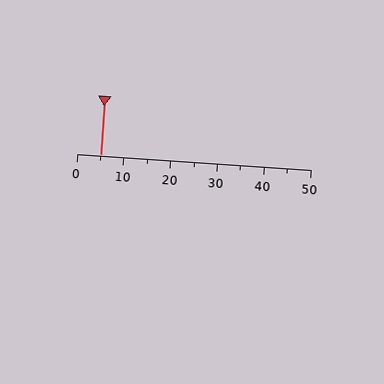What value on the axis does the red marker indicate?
The marker indicates approximately 5.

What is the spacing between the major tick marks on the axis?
The major ticks are spaced 10 apart.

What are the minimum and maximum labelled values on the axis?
The axis runs from 0 to 50.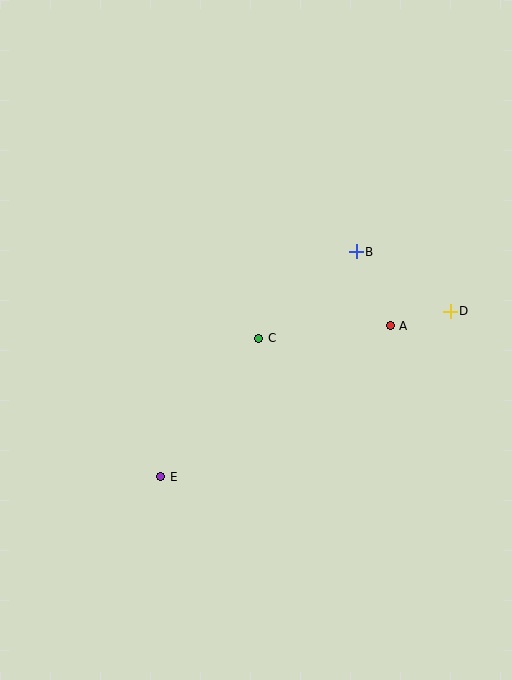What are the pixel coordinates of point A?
Point A is at (390, 326).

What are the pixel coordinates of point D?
Point D is at (450, 311).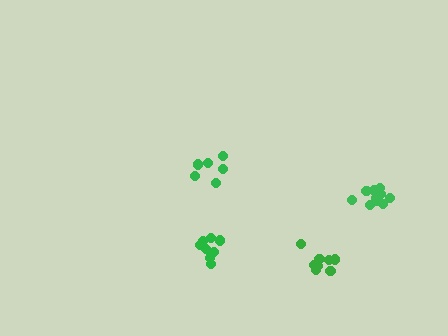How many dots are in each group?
Group 1: 9 dots, Group 2: 6 dots, Group 3: 10 dots, Group 4: 10 dots (35 total).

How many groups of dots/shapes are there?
There are 4 groups.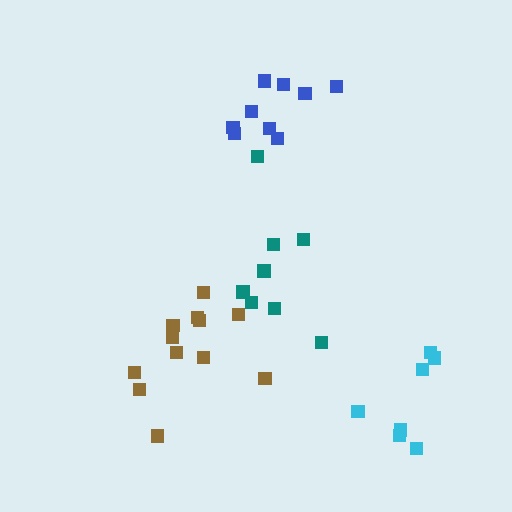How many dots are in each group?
Group 1: 12 dots, Group 2: 9 dots, Group 3: 7 dots, Group 4: 8 dots (36 total).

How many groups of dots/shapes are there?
There are 4 groups.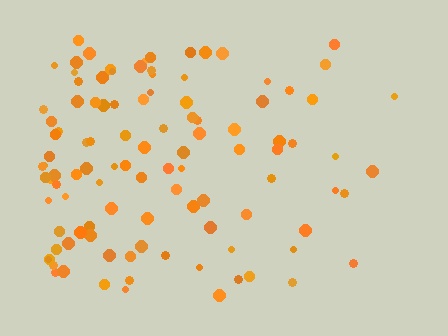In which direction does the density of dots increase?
From right to left, with the left side densest.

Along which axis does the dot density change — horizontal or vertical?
Horizontal.